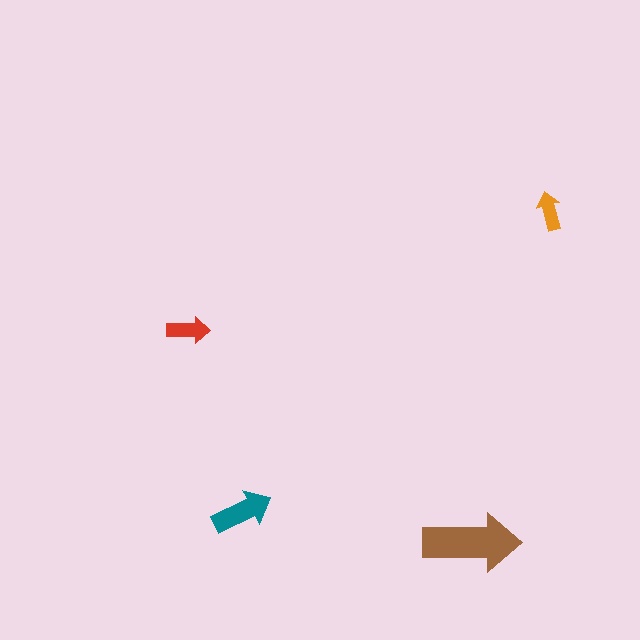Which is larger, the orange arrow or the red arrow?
The red one.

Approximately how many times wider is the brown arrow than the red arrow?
About 2.5 times wider.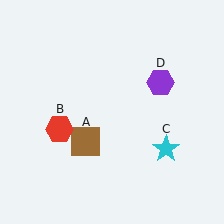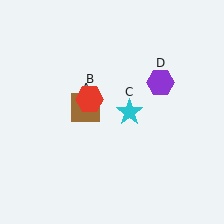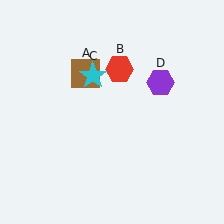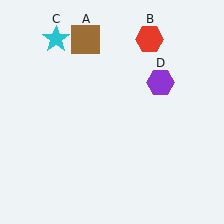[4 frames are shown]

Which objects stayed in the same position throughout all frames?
Purple hexagon (object D) remained stationary.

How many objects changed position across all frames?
3 objects changed position: brown square (object A), red hexagon (object B), cyan star (object C).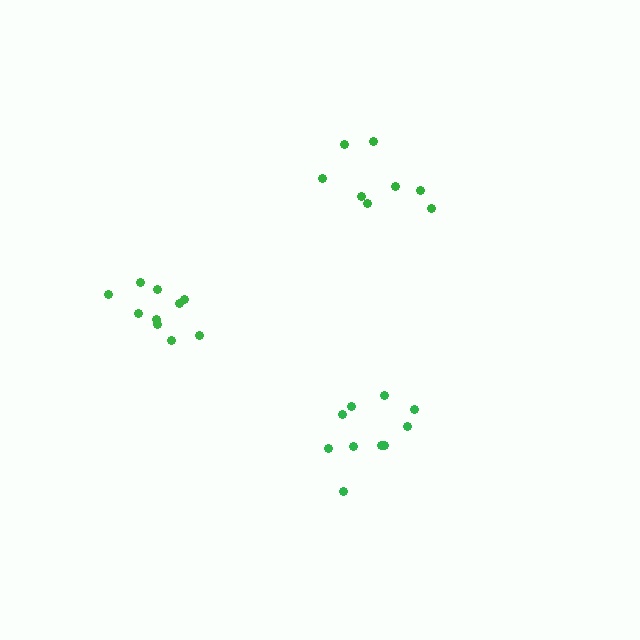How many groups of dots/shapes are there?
There are 3 groups.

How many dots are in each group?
Group 1: 10 dots, Group 2: 10 dots, Group 3: 8 dots (28 total).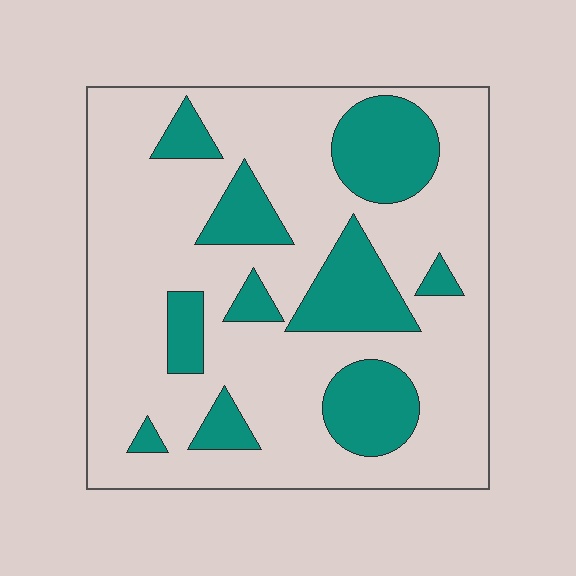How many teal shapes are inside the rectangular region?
10.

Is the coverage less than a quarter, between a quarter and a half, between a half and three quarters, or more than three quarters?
Between a quarter and a half.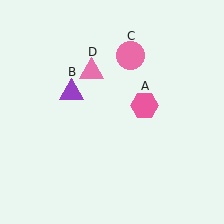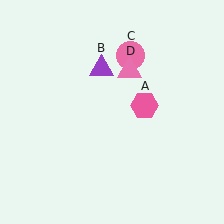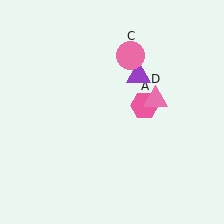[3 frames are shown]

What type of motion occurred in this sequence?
The purple triangle (object B), pink triangle (object D) rotated clockwise around the center of the scene.